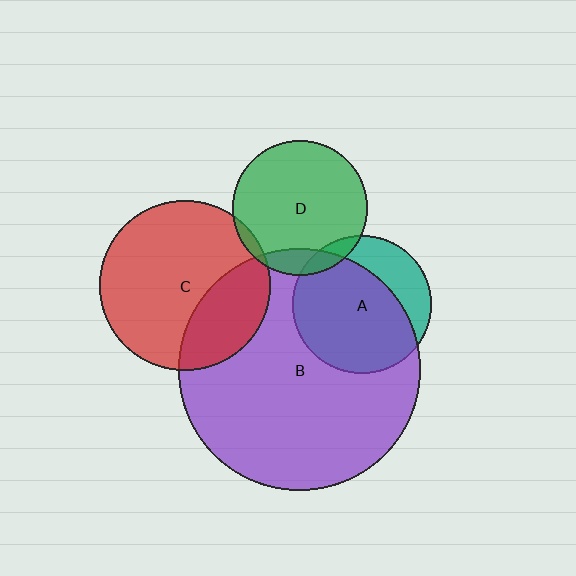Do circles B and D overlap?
Yes.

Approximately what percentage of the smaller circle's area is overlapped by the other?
Approximately 10%.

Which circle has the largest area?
Circle B (purple).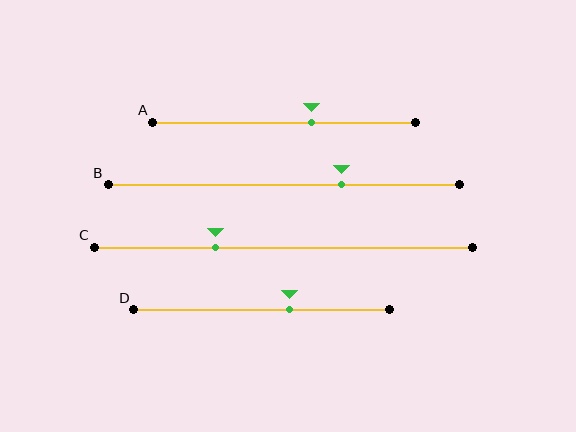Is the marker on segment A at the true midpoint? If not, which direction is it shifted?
No, the marker on segment A is shifted to the right by about 10% of the segment length.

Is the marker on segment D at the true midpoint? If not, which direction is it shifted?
No, the marker on segment D is shifted to the right by about 11% of the segment length.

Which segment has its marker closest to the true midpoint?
Segment A has its marker closest to the true midpoint.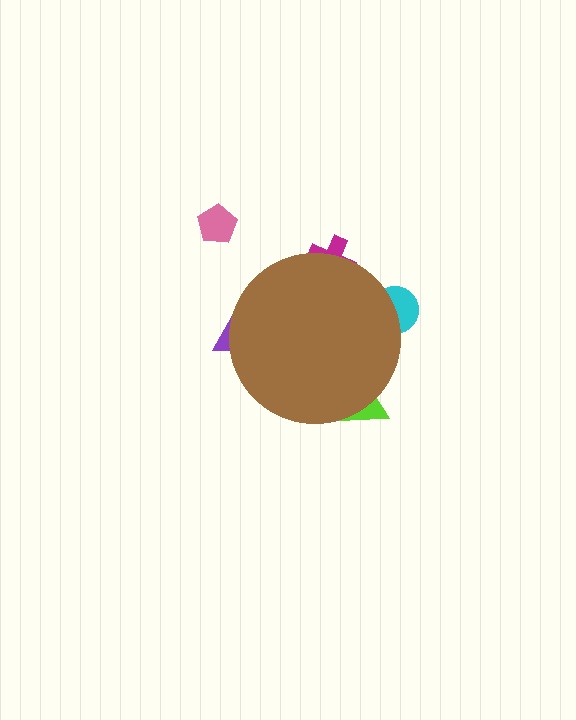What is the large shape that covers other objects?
A brown circle.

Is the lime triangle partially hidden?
Yes, the lime triangle is partially hidden behind the brown circle.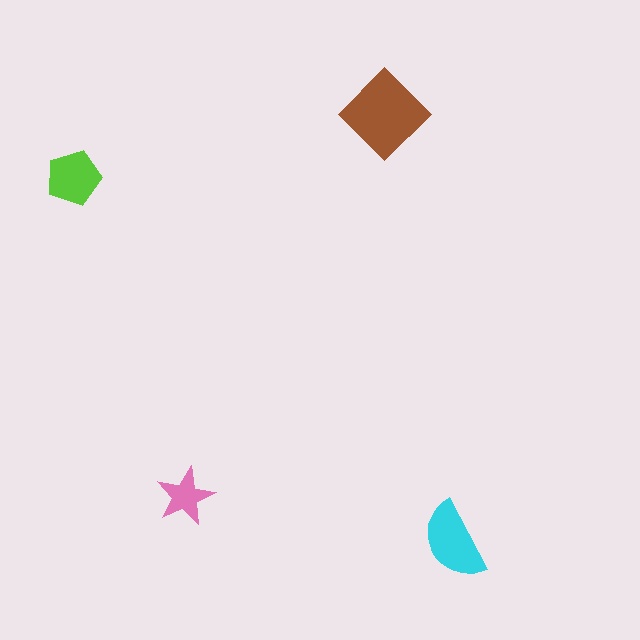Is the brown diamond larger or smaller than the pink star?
Larger.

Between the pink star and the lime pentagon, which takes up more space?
The lime pentagon.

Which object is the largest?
The brown diamond.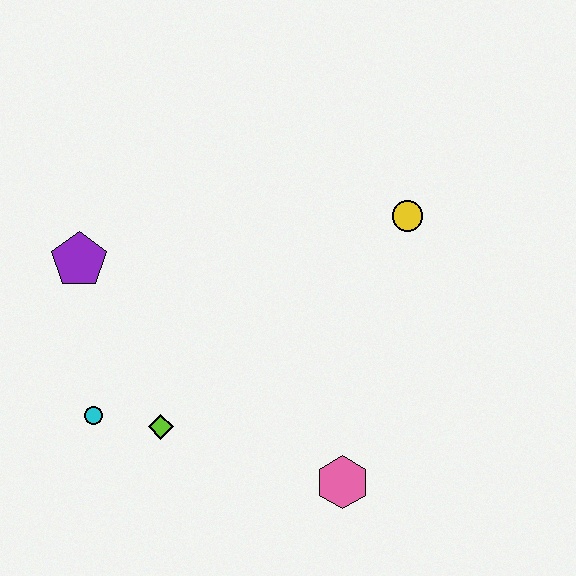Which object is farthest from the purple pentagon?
The pink hexagon is farthest from the purple pentagon.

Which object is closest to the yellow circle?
The pink hexagon is closest to the yellow circle.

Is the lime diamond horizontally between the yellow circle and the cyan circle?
Yes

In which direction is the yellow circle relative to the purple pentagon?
The yellow circle is to the right of the purple pentagon.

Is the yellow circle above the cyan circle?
Yes